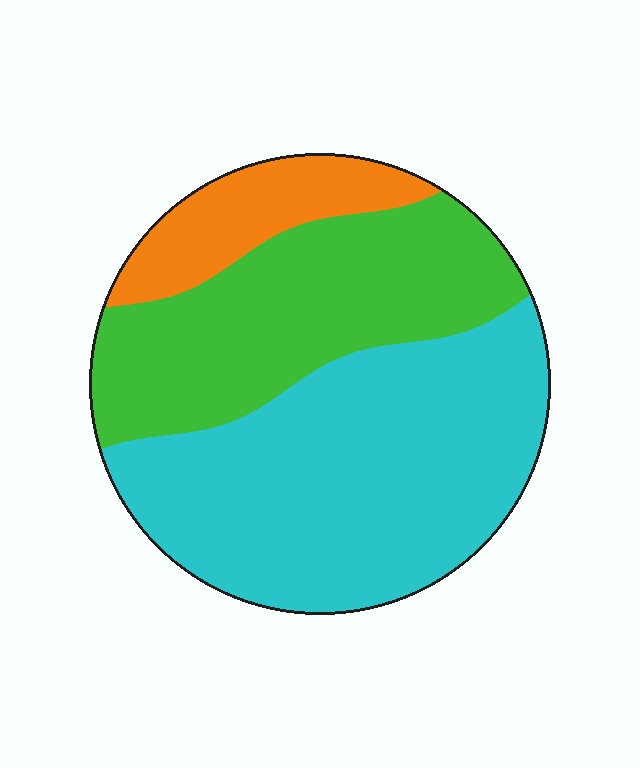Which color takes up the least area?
Orange, at roughly 15%.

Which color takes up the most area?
Cyan, at roughly 50%.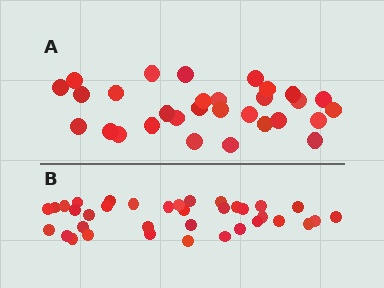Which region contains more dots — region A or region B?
Region B (the bottom region) has more dots.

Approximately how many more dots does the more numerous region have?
Region B has about 6 more dots than region A.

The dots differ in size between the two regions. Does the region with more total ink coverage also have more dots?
No. Region A has more total ink coverage because its dots are larger, but region B actually contains more individual dots. Total area can be misleading — the number of items is what matters here.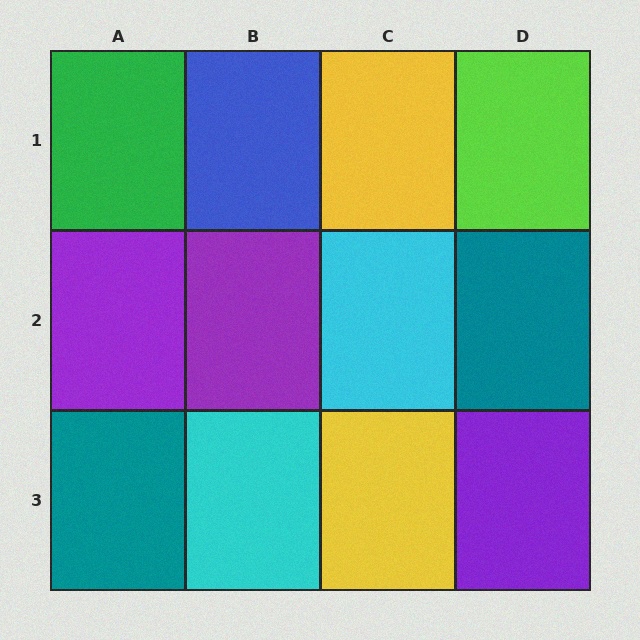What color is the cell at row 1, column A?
Green.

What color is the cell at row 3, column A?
Teal.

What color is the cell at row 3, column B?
Cyan.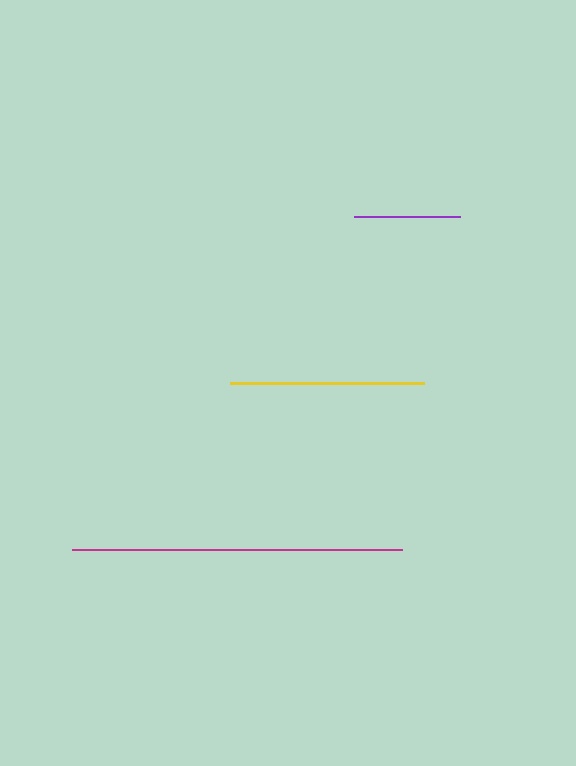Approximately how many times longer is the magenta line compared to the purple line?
The magenta line is approximately 3.1 times the length of the purple line.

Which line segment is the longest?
The magenta line is the longest at approximately 330 pixels.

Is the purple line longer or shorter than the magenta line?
The magenta line is longer than the purple line.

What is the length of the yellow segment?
The yellow segment is approximately 195 pixels long.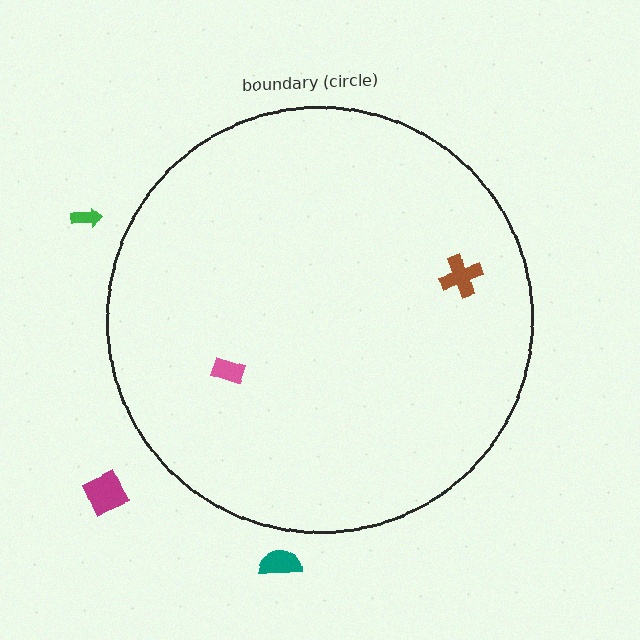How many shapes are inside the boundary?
2 inside, 3 outside.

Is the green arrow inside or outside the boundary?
Outside.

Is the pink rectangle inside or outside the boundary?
Inside.